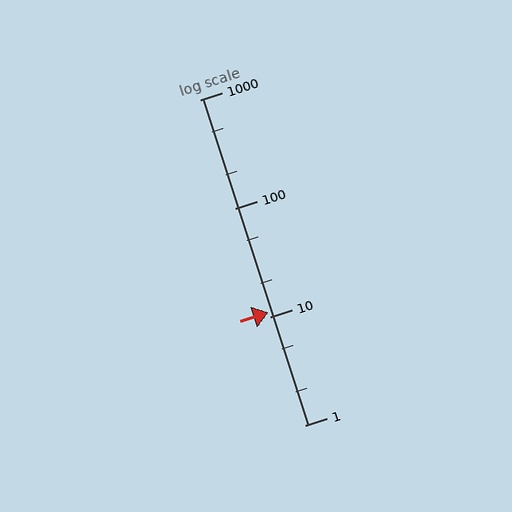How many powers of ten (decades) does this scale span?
The scale spans 3 decades, from 1 to 1000.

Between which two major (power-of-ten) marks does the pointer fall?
The pointer is between 10 and 100.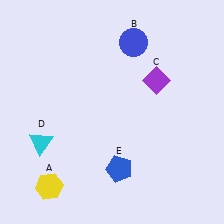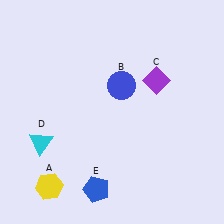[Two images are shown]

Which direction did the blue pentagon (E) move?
The blue pentagon (E) moved left.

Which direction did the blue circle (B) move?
The blue circle (B) moved down.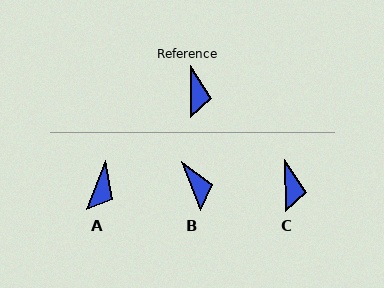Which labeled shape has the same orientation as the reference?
C.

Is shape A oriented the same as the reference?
No, it is off by about 22 degrees.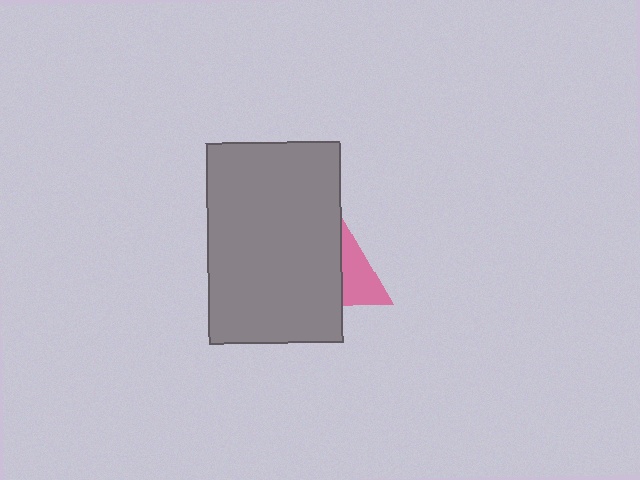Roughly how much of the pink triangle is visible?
A small part of it is visible (roughly 33%).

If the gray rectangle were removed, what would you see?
You would see the complete pink triangle.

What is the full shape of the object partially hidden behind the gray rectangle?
The partially hidden object is a pink triangle.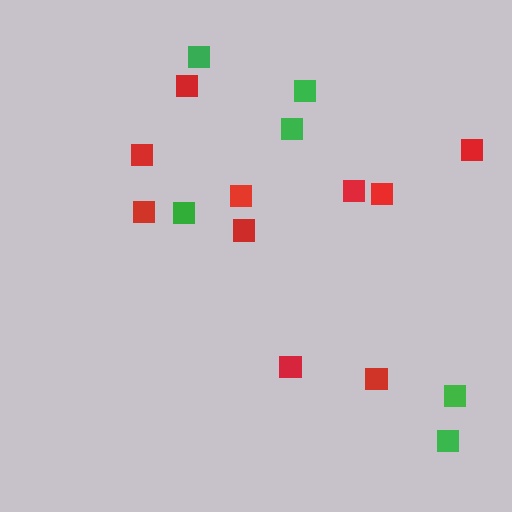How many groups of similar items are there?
There are 2 groups: one group of red squares (10) and one group of green squares (6).